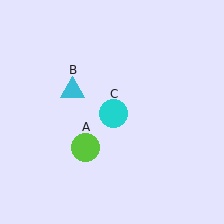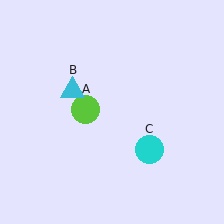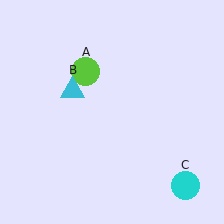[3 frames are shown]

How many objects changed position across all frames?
2 objects changed position: lime circle (object A), cyan circle (object C).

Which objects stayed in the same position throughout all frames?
Cyan triangle (object B) remained stationary.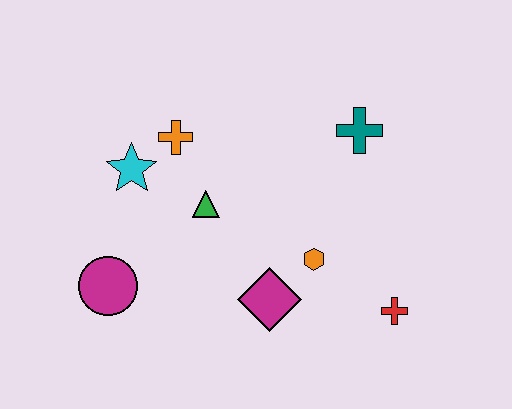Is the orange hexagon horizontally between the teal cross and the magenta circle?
Yes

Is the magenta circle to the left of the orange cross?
Yes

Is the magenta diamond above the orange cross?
No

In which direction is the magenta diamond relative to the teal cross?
The magenta diamond is below the teal cross.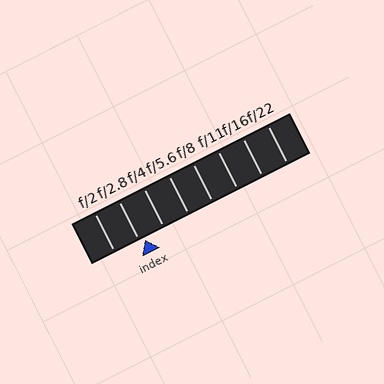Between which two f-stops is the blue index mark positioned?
The index mark is between f/2.8 and f/4.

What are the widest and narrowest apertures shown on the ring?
The widest aperture shown is f/2 and the narrowest is f/22.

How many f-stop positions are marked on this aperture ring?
There are 8 f-stop positions marked.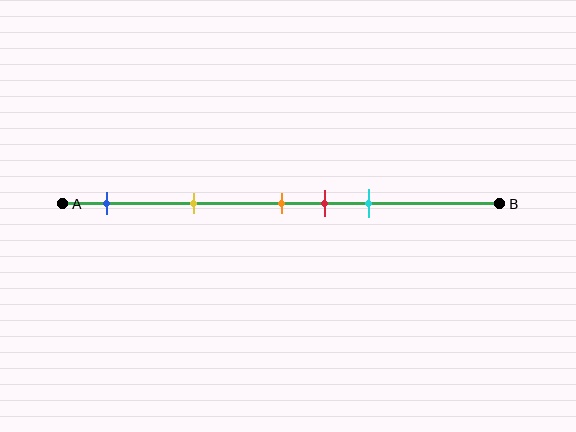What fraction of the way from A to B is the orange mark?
The orange mark is approximately 50% (0.5) of the way from A to B.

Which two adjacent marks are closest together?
The orange and red marks are the closest adjacent pair.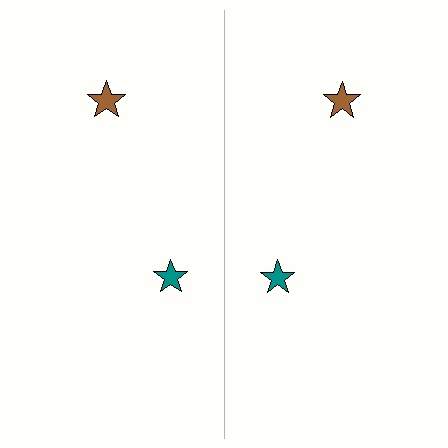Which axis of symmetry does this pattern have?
The pattern has a vertical axis of symmetry running through the center of the image.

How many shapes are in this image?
There are 4 shapes in this image.